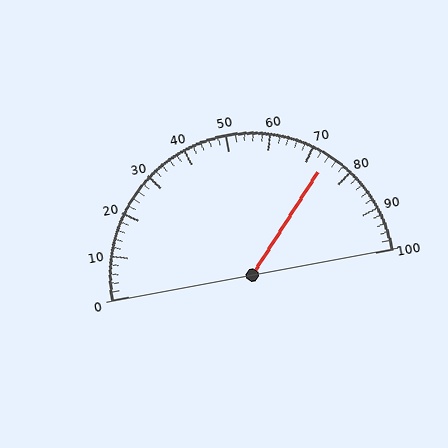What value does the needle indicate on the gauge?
The needle indicates approximately 74.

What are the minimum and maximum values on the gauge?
The gauge ranges from 0 to 100.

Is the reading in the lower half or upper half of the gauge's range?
The reading is in the upper half of the range (0 to 100).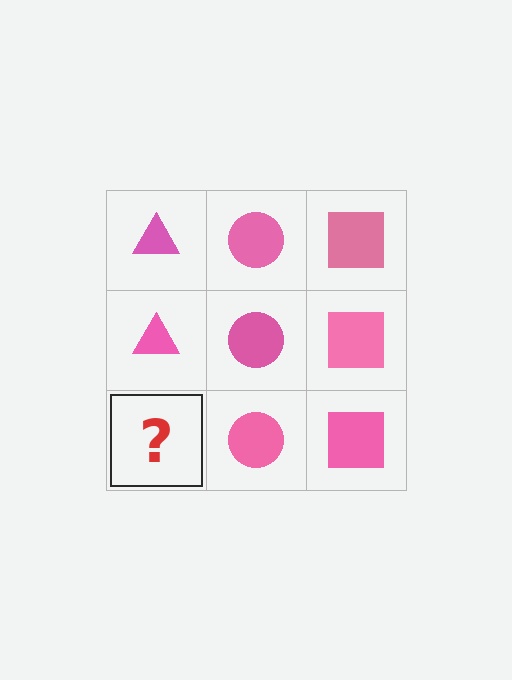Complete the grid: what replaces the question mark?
The question mark should be replaced with a pink triangle.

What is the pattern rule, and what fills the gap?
The rule is that each column has a consistent shape. The gap should be filled with a pink triangle.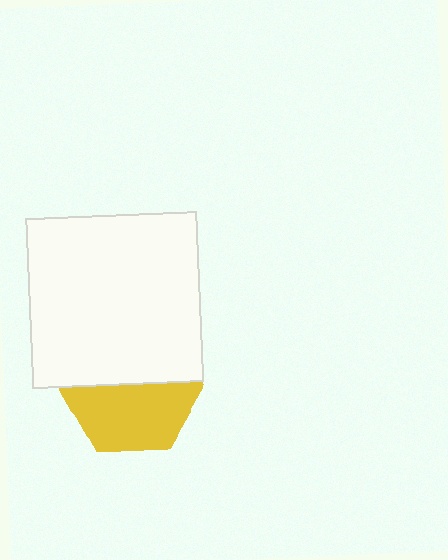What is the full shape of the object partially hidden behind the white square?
The partially hidden object is a yellow hexagon.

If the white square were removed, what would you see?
You would see the complete yellow hexagon.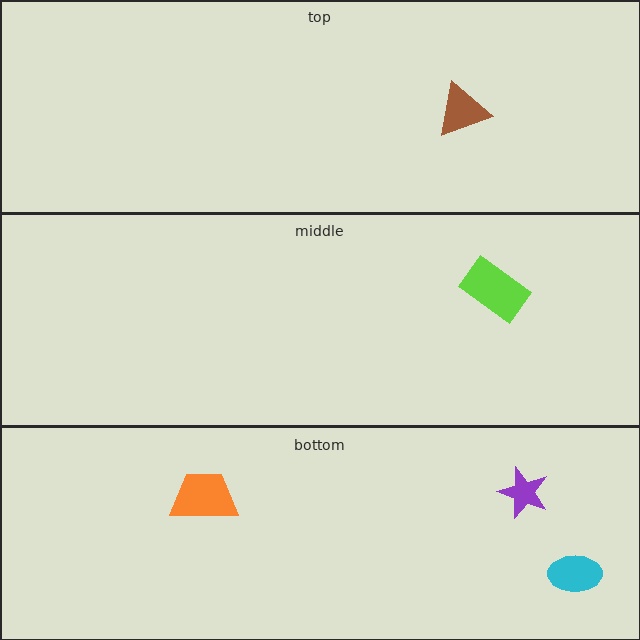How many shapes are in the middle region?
1.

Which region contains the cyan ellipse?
The bottom region.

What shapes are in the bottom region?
The cyan ellipse, the purple star, the orange trapezoid.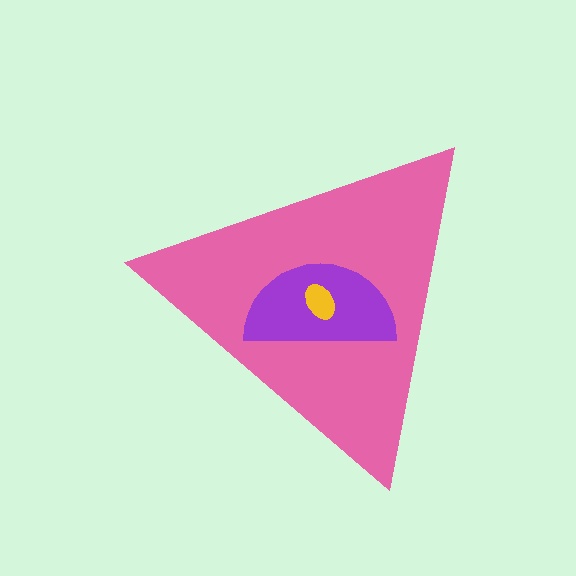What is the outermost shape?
The pink triangle.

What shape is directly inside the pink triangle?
The purple semicircle.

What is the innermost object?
The yellow ellipse.